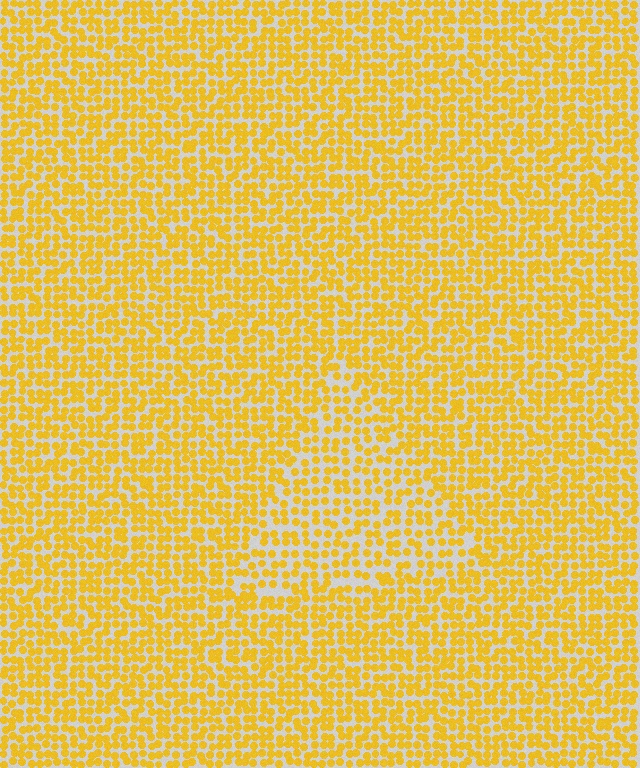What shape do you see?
I see a triangle.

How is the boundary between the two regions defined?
The boundary is defined by a change in element density (approximately 1.4x ratio). All elements are the same color, size, and shape.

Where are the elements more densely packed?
The elements are more densely packed outside the triangle boundary.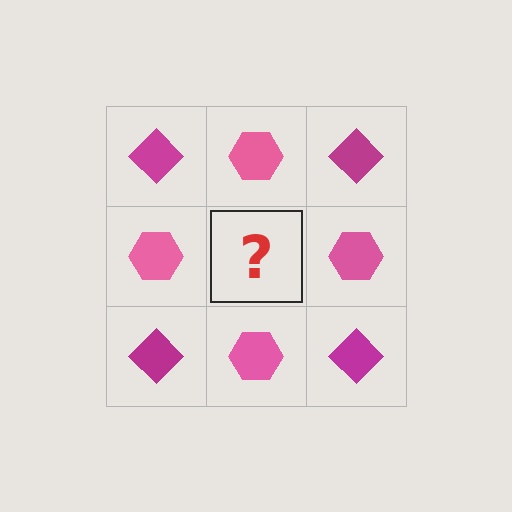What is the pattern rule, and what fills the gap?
The rule is that it alternates magenta diamond and pink hexagon in a checkerboard pattern. The gap should be filled with a magenta diamond.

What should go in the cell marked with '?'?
The missing cell should contain a magenta diamond.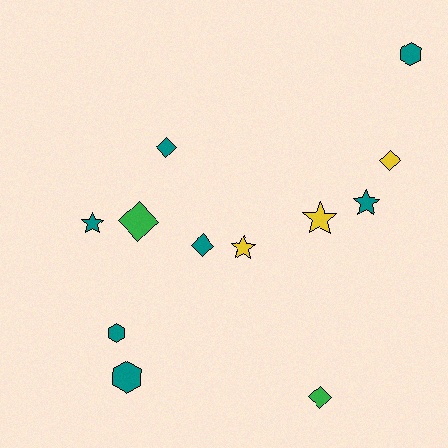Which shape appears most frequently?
Diamond, with 5 objects.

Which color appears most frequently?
Teal, with 7 objects.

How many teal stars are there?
There are 2 teal stars.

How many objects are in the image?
There are 12 objects.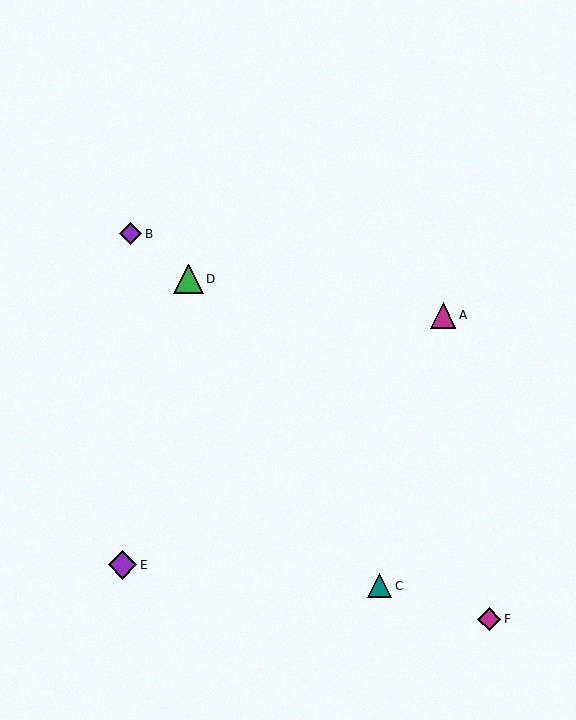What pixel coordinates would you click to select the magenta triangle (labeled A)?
Click at (443, 316) to select the magenta triangle A.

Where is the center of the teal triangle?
The center of the teal triangle is at (379, 586).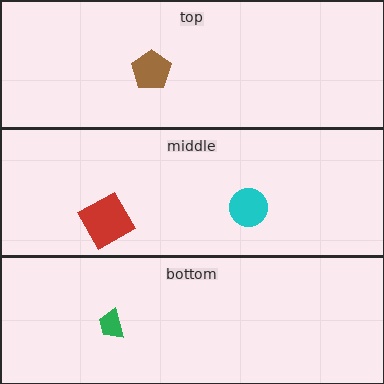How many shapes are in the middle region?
2.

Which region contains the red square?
The middle region.